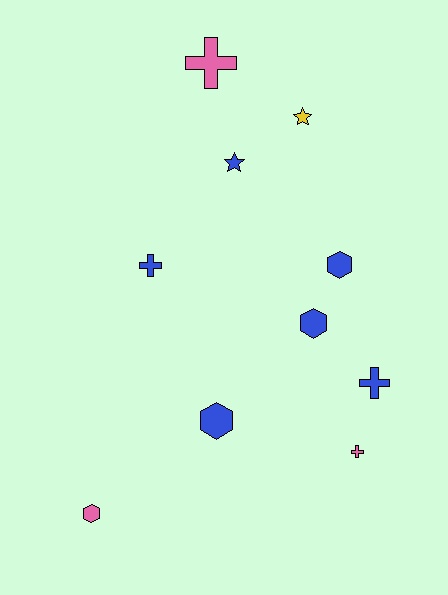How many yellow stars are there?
There is 1 yellow star.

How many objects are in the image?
There are 10 objects.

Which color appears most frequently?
Blue, with 6 objects.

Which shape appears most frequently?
Cross, with 4 objects.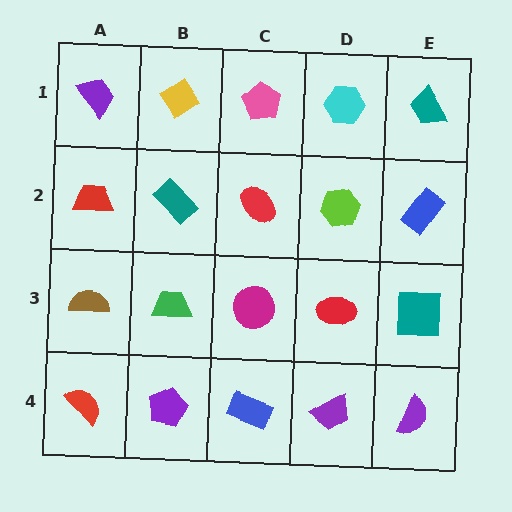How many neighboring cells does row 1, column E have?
2.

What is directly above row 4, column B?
A green trapezoid.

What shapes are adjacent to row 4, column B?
A green trapezoid (row 3, column B), a red semicircle (row 4, column A), a blue rectangle (row 4, column C).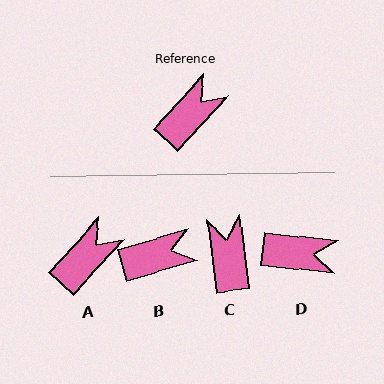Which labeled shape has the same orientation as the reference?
A.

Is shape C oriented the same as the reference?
No, it is off by about 50 degrees.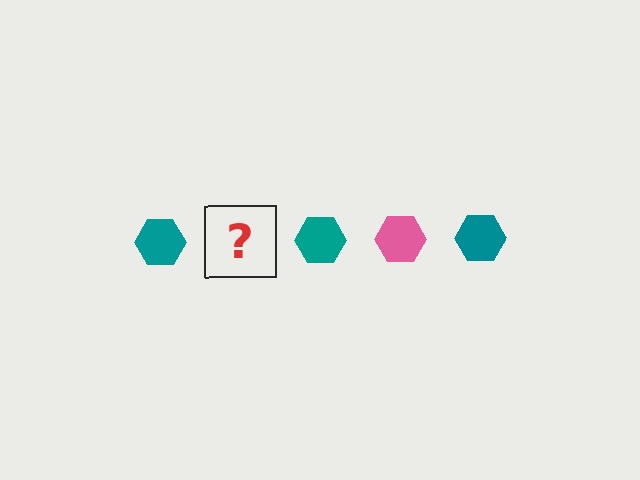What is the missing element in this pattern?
The missing element is a pink hexagon.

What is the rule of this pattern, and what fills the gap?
The rule is that the pattern cycles through teal, pink hexagons. The gap should be filled with a pink hexagon.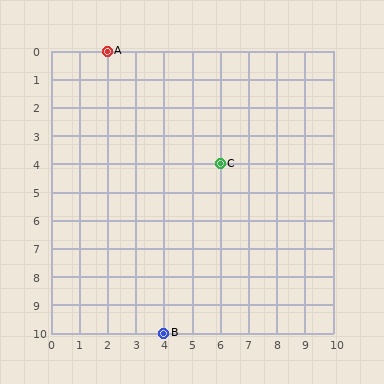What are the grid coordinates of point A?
Point A is at grid coordinates (2, 0).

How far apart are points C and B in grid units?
Points C and B are 2 columns and 6 rows apart (about 6.3 grid units diagonally).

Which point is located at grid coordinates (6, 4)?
Point C is at (6, 4).